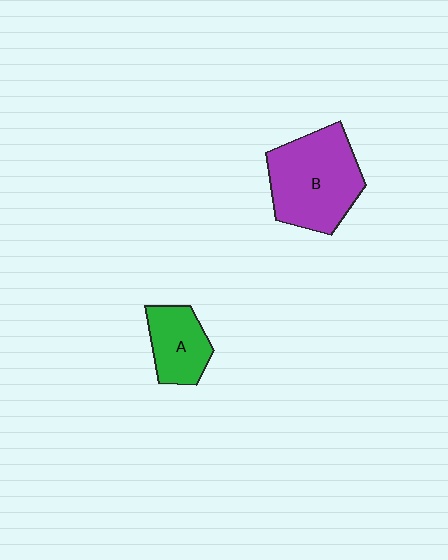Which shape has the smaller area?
Shape A (green).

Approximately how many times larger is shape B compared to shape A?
Approximately 1.9 times.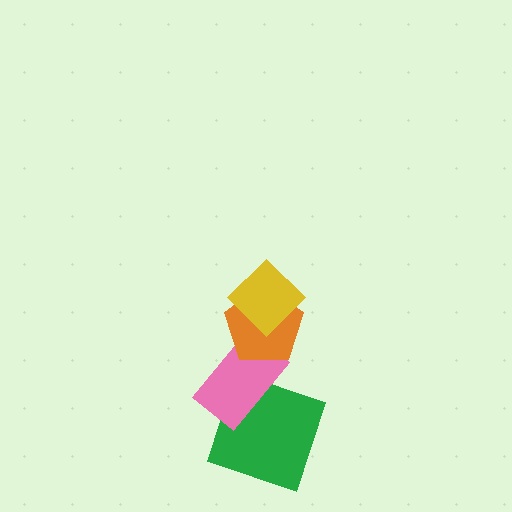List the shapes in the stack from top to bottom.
From top to bottom: the yellow diamond, the orange pentagon, the pink rectangle, the green square.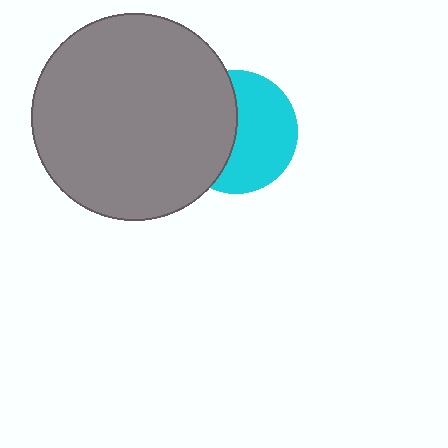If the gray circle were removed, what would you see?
You would see the complete cyan circle.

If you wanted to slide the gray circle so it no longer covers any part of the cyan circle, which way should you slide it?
Slide it left — that is the most direct way to separate the two shapes.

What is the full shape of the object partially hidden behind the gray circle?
The partially hidden object is a cyan circle.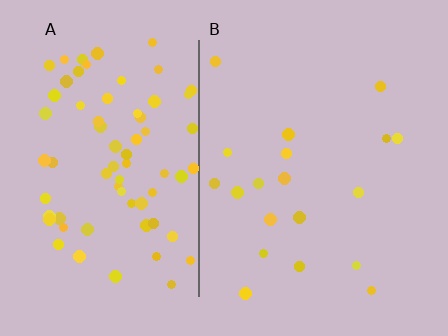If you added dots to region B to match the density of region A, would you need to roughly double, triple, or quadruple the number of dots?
Approximately quadruple.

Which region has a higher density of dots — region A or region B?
A (the left).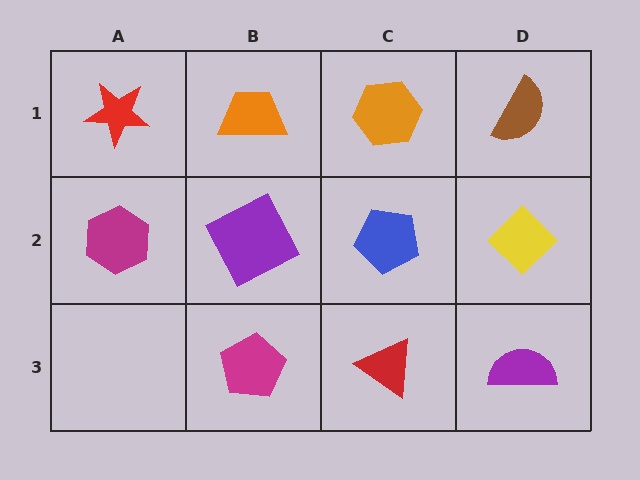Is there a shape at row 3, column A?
No, that cell is empty.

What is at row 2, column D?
A yellow diamond.